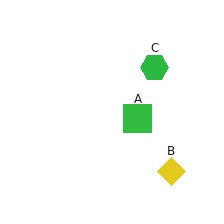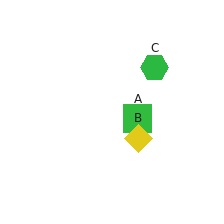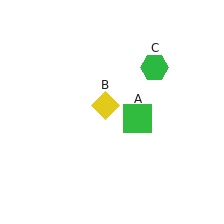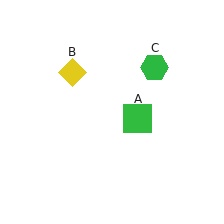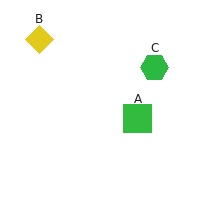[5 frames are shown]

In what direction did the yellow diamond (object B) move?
The yellow diamond (object B) moved up and to the left.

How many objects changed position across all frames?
1 object changed position: yellow diamond (object B).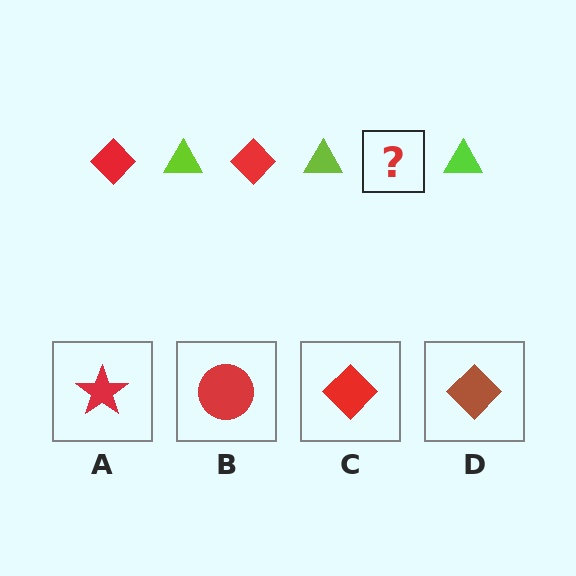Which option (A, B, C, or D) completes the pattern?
C.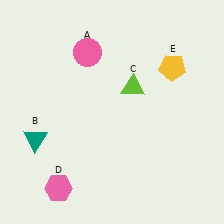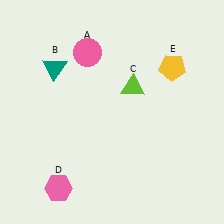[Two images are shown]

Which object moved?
The teal triangle (B) moved up.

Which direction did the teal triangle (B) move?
The teal triangle (B) moved up.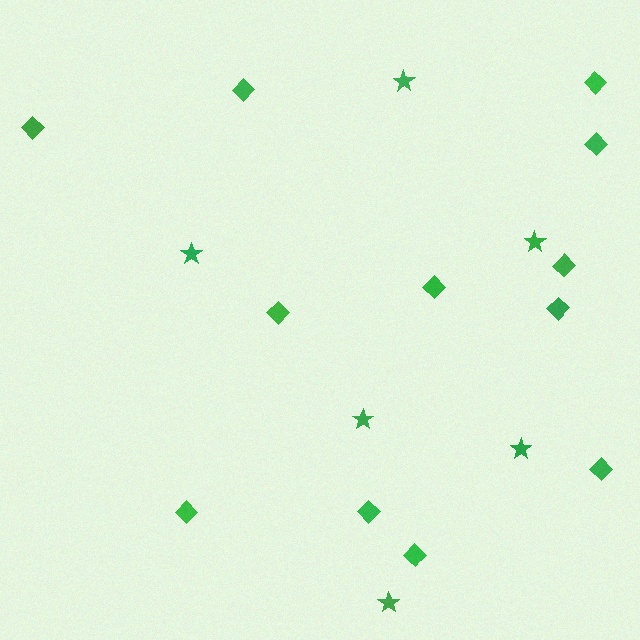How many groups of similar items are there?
There are 2 groups: one group of stars (6) and one group of diamonds (12).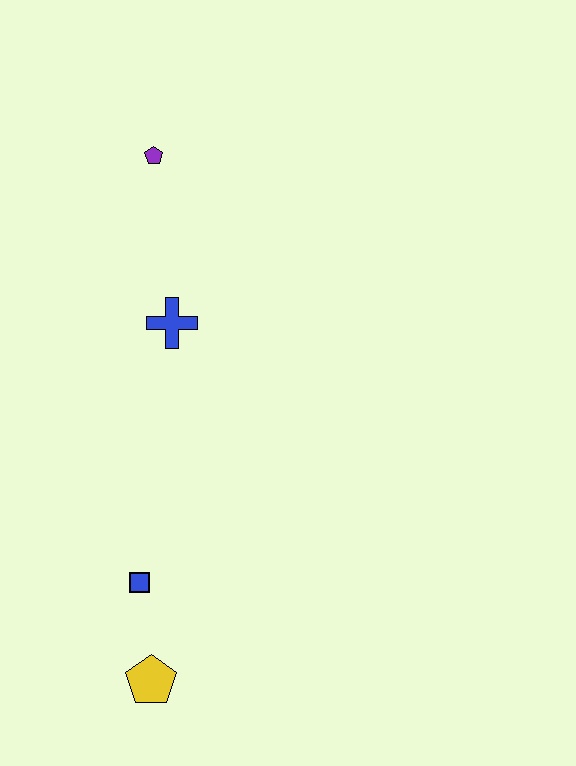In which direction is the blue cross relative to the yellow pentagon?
The blue cross is above the yellow pentagon.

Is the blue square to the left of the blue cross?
Yes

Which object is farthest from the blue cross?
The yellow pentagon is farthest from the blue cross.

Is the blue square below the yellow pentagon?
No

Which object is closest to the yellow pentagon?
The blue square is closest to the yellow pentagon.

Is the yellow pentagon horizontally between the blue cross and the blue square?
Yes